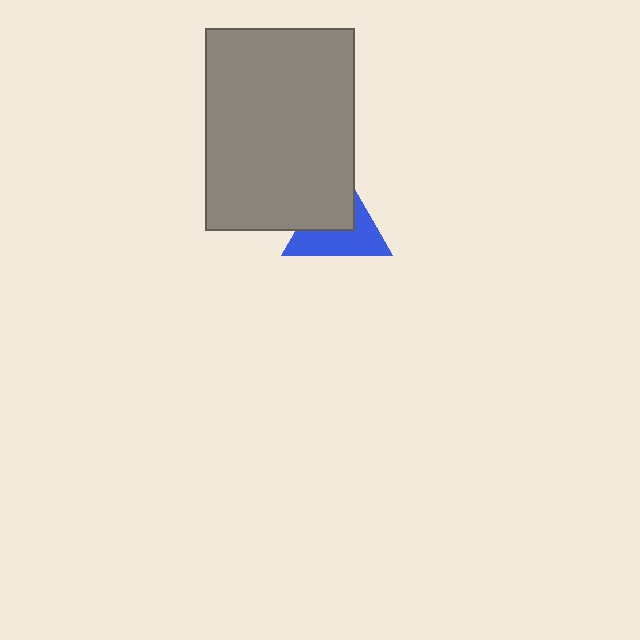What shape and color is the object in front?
The object in front is a gray rectangle.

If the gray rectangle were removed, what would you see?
You would see the complete blue triangle.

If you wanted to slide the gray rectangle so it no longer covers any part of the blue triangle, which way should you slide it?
Slide it toward the upper-left — that is the most direct way to separate the two shapes.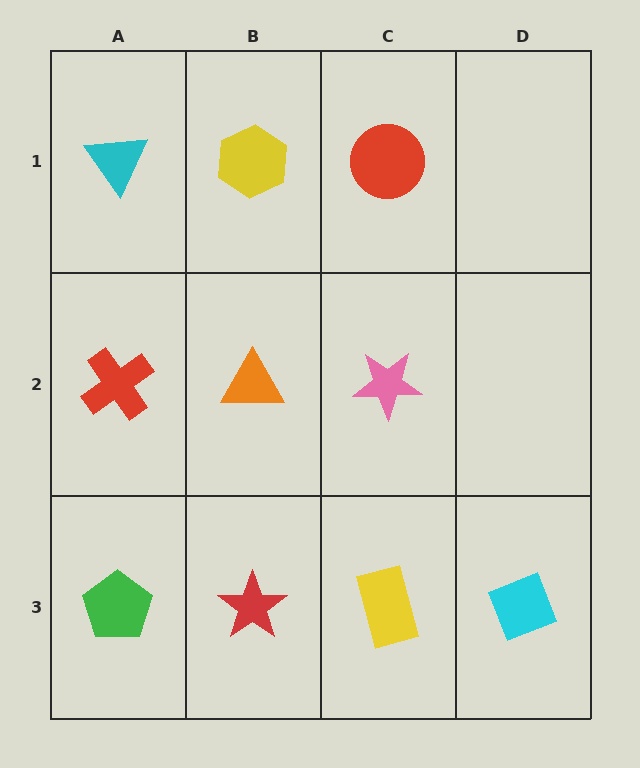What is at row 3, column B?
A red star.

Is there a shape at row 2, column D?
No, that cell is empty.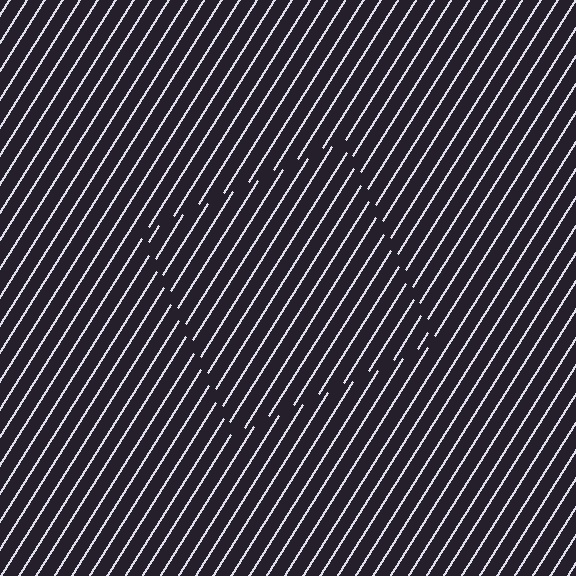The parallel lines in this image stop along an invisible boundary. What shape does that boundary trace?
An illusory square. The interior of the shape contains the same grating, shifted by half a period — the contour is defined by the phase discontinuity where line-ends from the inner and outer gratings abut.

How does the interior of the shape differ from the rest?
The interior of the shape contains the same grating, shifted by half a period — the contour is defined by the phase discontinuity where line-ends from the inner and outer gratings abut.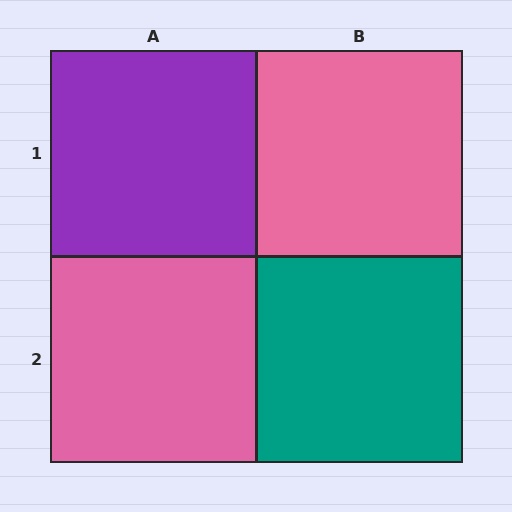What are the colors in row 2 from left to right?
Pink, teal.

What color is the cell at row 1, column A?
Purple.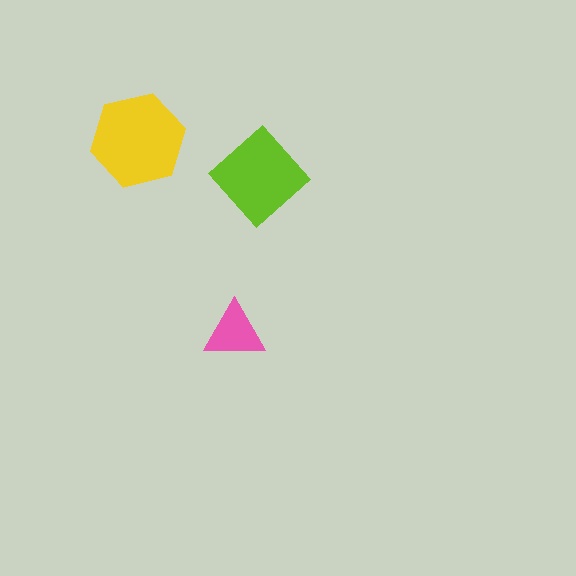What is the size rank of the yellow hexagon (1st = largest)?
1st.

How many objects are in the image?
There are 3 objects in the image.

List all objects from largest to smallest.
The yellow hexagon, the lime diamond, the pink triangle.